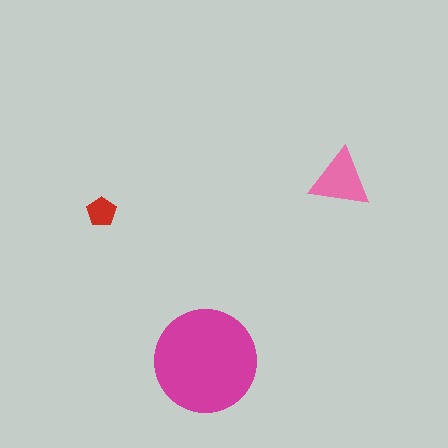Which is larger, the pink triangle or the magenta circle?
The magenta circle.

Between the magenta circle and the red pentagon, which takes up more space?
The magenta circle.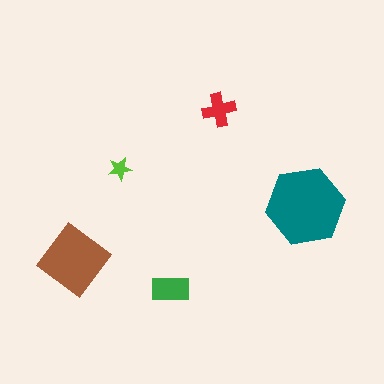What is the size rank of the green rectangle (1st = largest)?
3rd.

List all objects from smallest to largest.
The lime star, the red cross, the green rectangle, the brown diamond, the teal hexagon.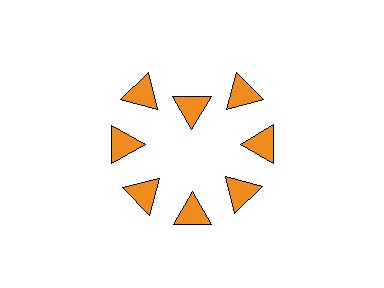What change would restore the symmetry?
The symmetry would be restored by moving it outward, back onto the ring so that all 8 triangles sit at equal angles and equal distance from the center.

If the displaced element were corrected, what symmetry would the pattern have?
It would have 8-fold rotational symmetry — the pattern would map onto itself every 45 degrees.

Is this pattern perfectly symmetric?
No. The 8 orange triangles are arranged in a ring, but one element near the 12 o'clock position is pulled inward toward the center, breaking the 8-fold rotational symmetry.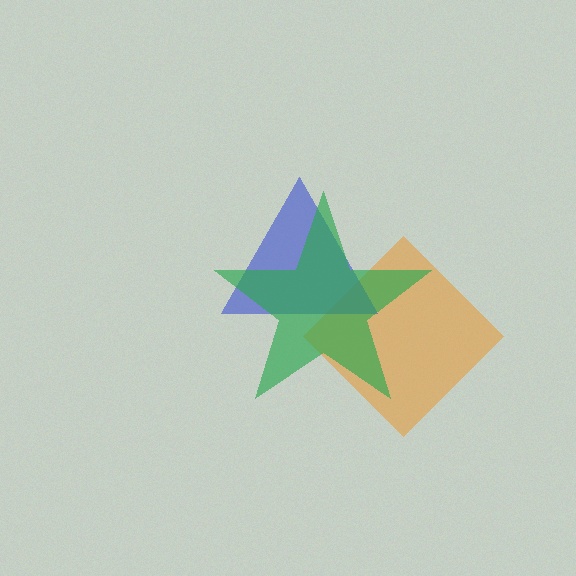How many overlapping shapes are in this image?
There are 3 overlapping shapes in the image.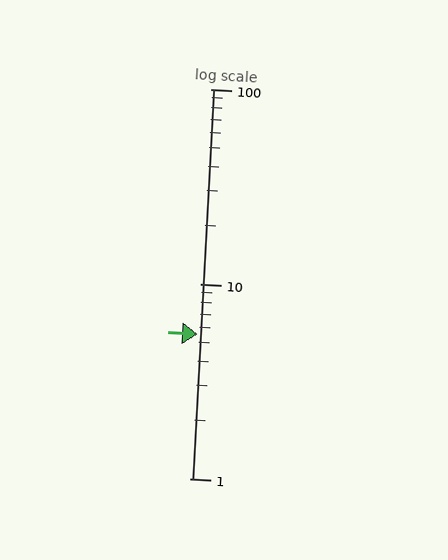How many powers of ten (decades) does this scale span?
The scale spans 2 decades, from 1 to 100.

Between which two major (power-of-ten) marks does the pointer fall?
The pointer is between 1 and 10.